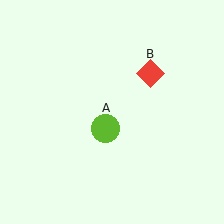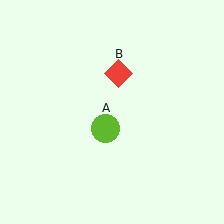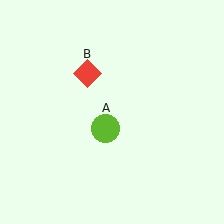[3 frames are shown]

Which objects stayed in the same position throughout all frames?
Lime circle (object A) remained stationary.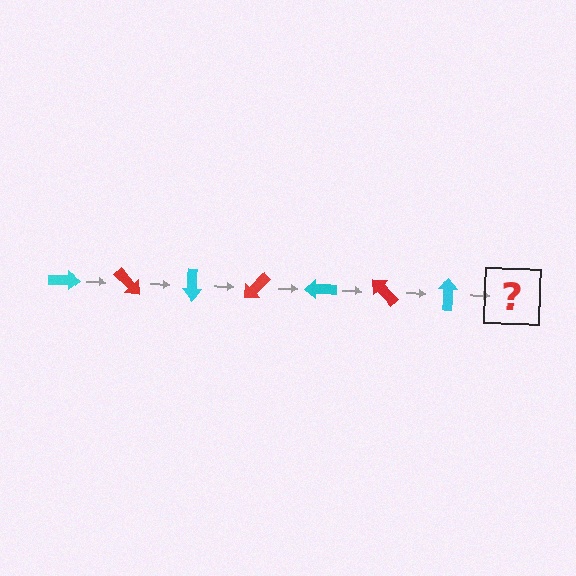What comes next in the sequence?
The next element should be a red arrow, rotated 315 degrees from the start.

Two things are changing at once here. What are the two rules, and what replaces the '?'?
The two rules are that it rotates 45 degrees each step and the color cycles through cyan and red. The '?' should be a red arrow, rotated 315 degrees from the start.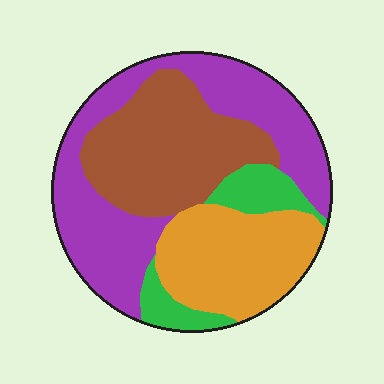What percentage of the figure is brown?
Brown covers roughly 30% of the figure.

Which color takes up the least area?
Green, at roughly 10%.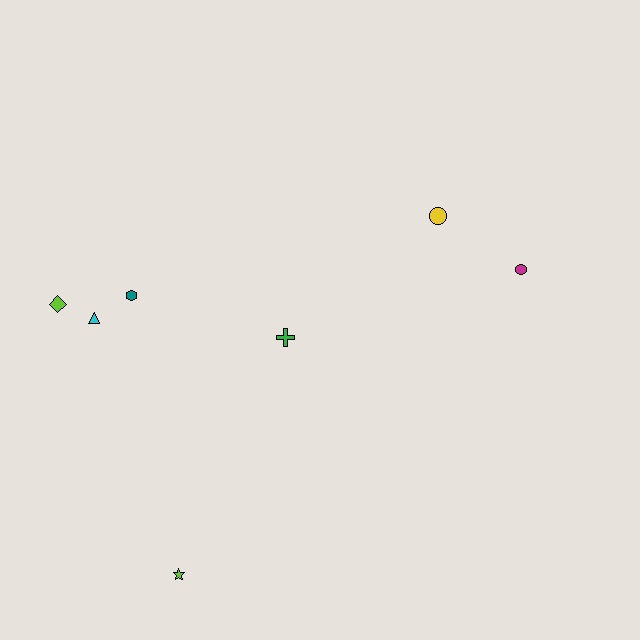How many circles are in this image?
There are 2 circles.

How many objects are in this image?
There are 7 objects.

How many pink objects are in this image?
There are no pink objects.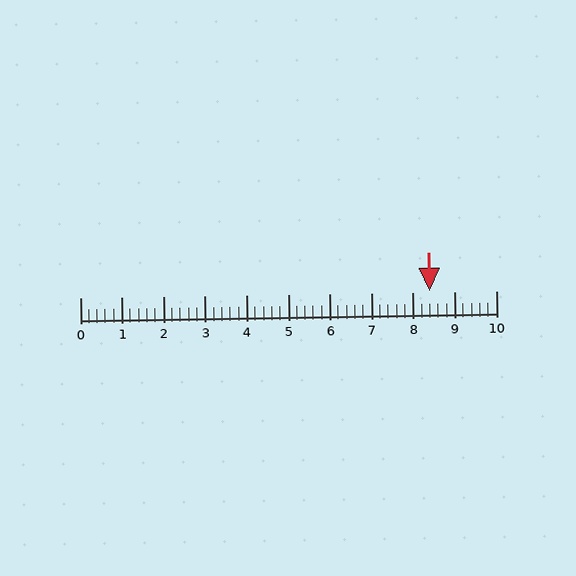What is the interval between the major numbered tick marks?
The major tick marks are spaced 1 units apart.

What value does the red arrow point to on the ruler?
The red arrow points to approximately 8.4.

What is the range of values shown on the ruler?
The ruler shows values from 0 to 10.